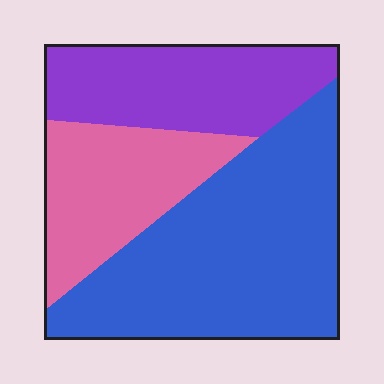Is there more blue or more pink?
Blue.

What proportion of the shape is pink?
Pink covers around 25% of the shape.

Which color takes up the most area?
Blue, at roughly 50%.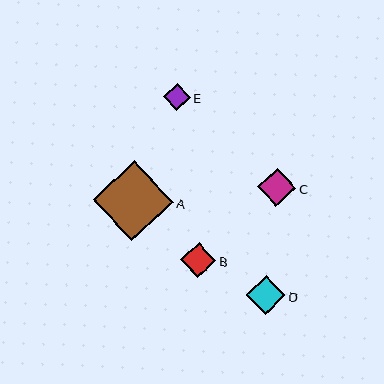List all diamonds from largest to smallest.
From largest to smallest: A, D, C, B, E.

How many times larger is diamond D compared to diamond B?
Diamond D is approximately 1.1 times the size of diamond B.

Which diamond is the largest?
Diamond A is the largest with a size of approximately 81 pixels.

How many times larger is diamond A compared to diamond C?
Diamond A is approximately 2.1 times the size of diamond C.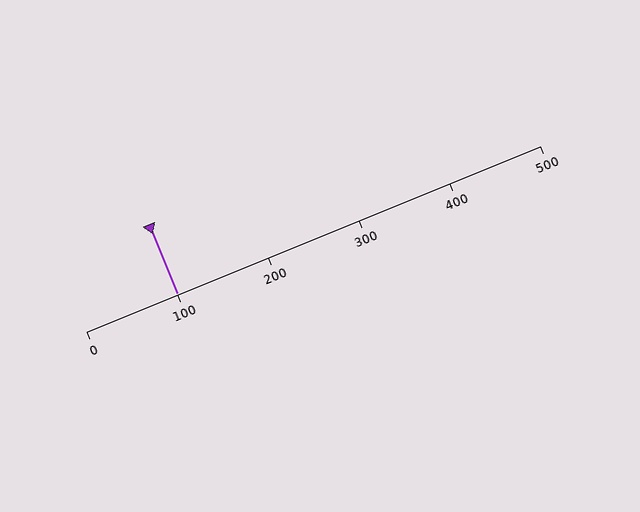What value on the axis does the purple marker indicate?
The marker indicates approximately 100.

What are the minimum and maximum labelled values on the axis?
The axis runs from 0 to 500.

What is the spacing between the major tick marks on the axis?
The major ticks are spaced 100 apart.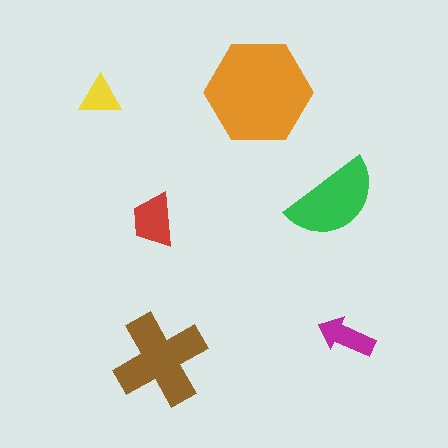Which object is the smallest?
The yellow triangle.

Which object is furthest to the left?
The yellow triangle is leftmost.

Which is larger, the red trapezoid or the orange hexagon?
The orange hexagon.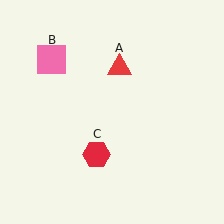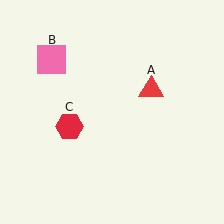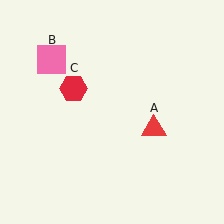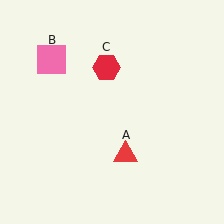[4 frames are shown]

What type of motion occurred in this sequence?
The red triangle (object A), red hexagon (object C) rotated clockwise around the center of the scene.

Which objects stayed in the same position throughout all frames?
Pink square (object B) remained stationary.